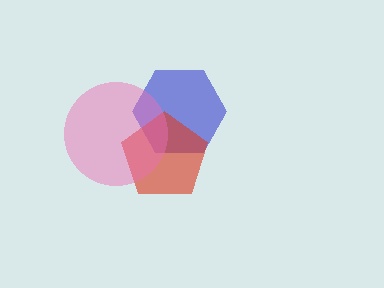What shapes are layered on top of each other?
The layered shapes are: a blue hexagon, a red pentagon, a pink circle.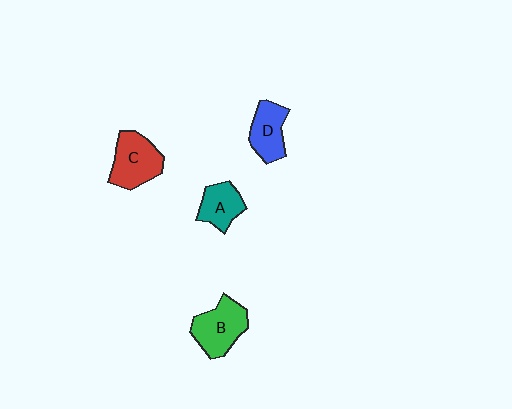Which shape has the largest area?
Shape B (green).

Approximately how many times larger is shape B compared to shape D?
Approximately 1.3 times.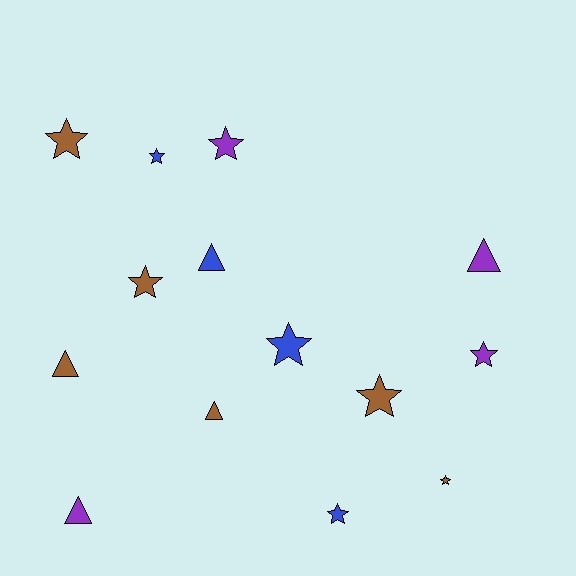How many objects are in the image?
There are 14 objects.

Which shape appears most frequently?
Star, with 9 objects.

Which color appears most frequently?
Brown, with 6 objects.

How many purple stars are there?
There are 2 purple stars.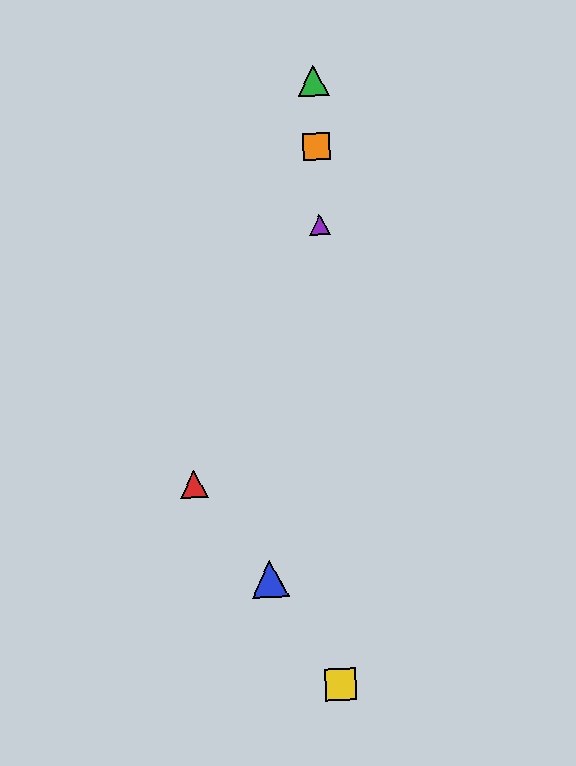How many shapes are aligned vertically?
4 shapes (the green triangle, the yellow square, the purple triangle, the orange square) are aligned vertically.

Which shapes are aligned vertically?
The green triangle, the yellow square, the purple triangle, the orange square are aligned vertically.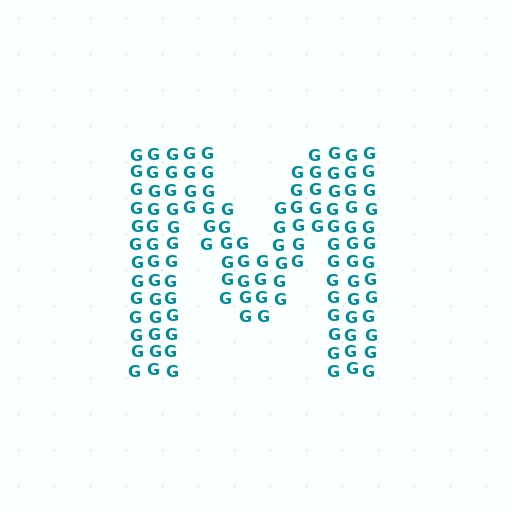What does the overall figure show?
The overall figure shows the letter M.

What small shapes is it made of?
It is made of small letter G's.